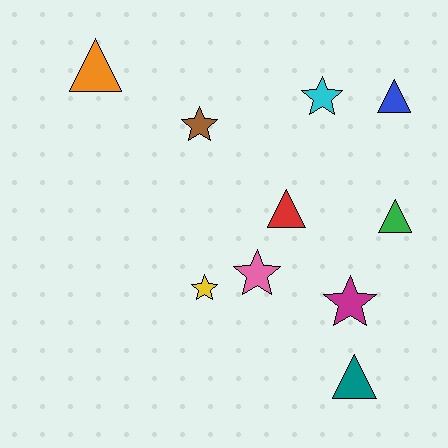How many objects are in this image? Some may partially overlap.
There are 10 objects.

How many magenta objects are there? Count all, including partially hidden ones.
There is 1 magenta object.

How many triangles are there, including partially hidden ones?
There are 5 triangles.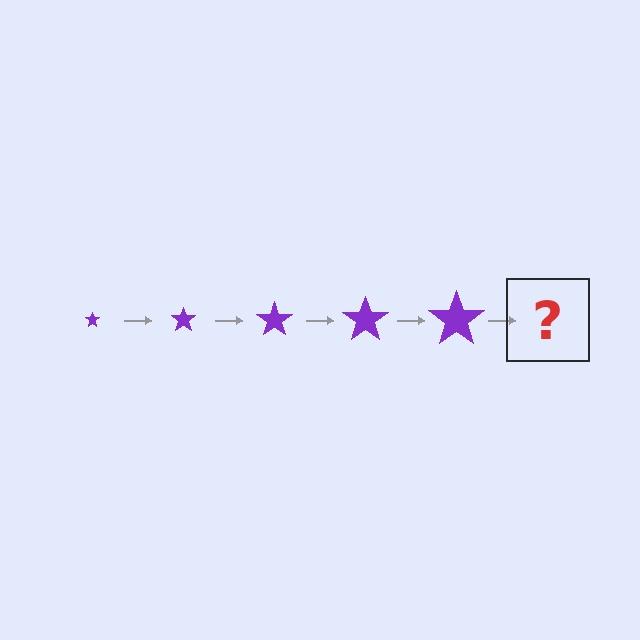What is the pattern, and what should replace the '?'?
The pattern is that the star gets progressively larger each step. The '?' should be a purple star, larger than the previous one.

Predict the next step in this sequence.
The next step is a purple star, larger than the previous one.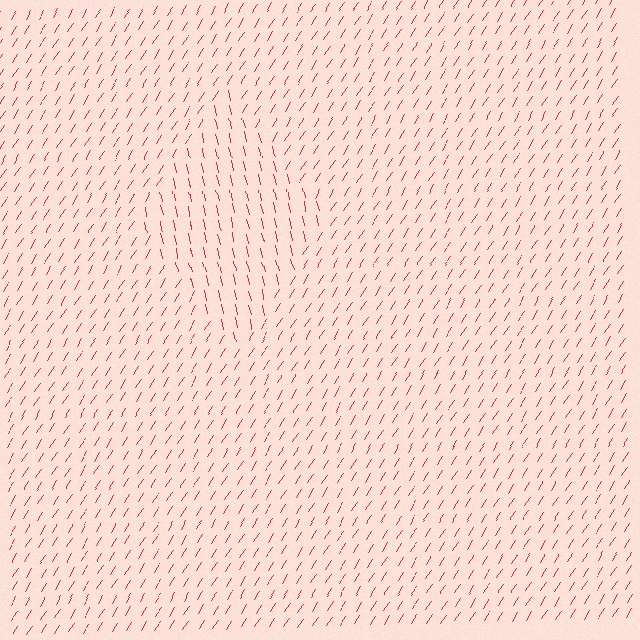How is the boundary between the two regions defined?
The boundary is defined purely by a change in line orientation (approximately 45 degrees difference). All lines are the same color and thickness.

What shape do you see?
I see a diamond.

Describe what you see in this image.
The image is filled with small red line segments. A diamond region in the image has lines oriented differently from the surrounding lines, creating a visible texture boundary.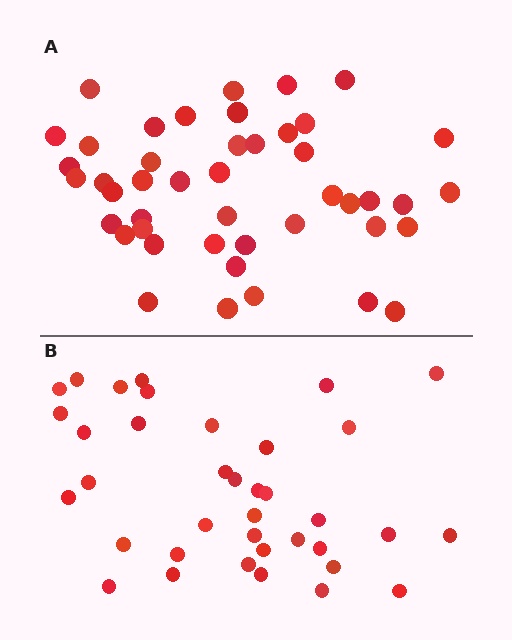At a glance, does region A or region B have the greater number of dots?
Region A (the top region) has more dots.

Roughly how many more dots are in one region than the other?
Region A has roughly 8 or so more dots than region B.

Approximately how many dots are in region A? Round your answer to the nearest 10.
About 40 dots. (The exact count is 45, which rounds to 40.)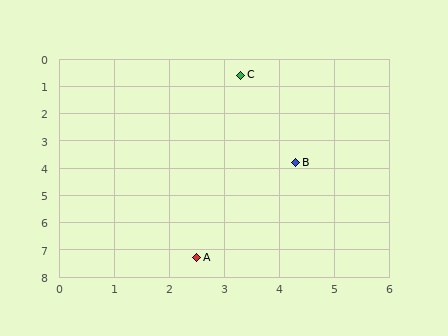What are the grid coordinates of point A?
Point A is at approximately (2.5, 7.3).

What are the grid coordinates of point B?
Point B is at approximately (4.3, 3.8).